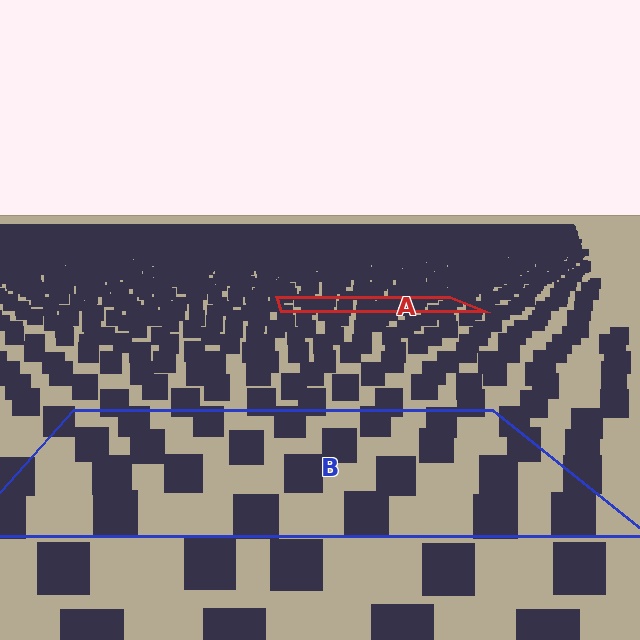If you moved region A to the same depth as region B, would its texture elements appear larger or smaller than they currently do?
They would appear larger. At a closer depth, the same texture elements are projected at a bigger on-screen size.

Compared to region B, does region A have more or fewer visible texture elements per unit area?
Region A has more texture elements per unit area — they are packed more densely because it is farther away.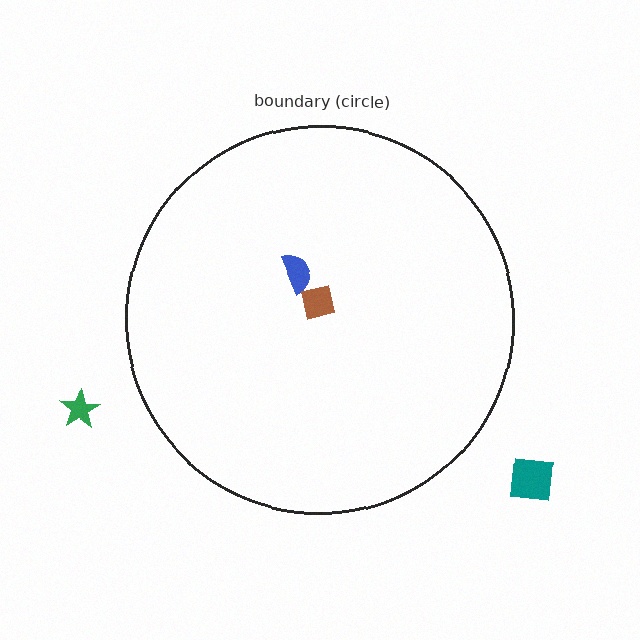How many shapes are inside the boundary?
2 inside, 2 outside.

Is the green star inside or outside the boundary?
Outside.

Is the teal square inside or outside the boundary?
Outside.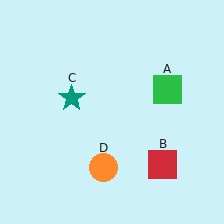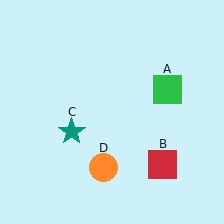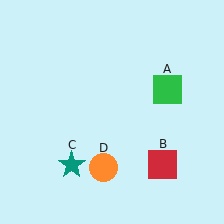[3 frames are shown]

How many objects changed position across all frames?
1 object changed position: teal star (object C).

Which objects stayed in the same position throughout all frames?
Green square (object A) and red square (object B) and orange circle (object D) remained stationary.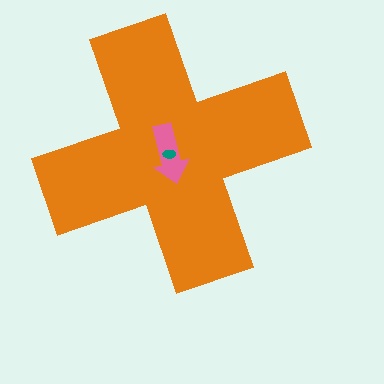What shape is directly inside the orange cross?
The pink arrow.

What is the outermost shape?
The orange cross.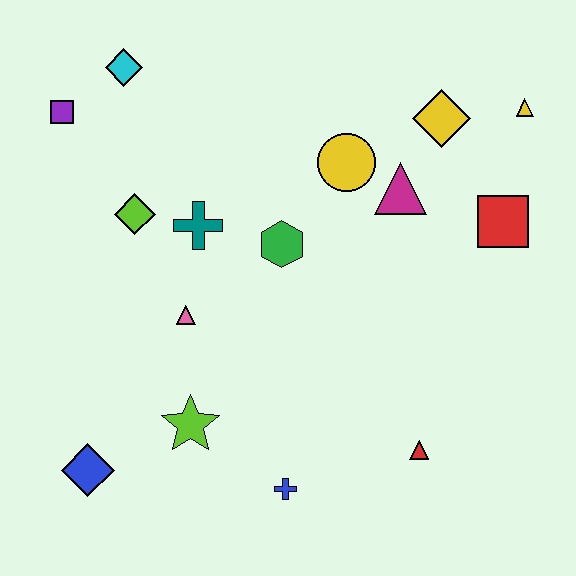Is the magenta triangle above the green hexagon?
Yes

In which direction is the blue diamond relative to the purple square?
The blue diamond is below the purple square.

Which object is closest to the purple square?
The cyan diamond is closest to the purple square.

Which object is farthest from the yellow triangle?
The blue diamond is farthest from the yellow triangle.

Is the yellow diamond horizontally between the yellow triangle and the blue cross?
Yes